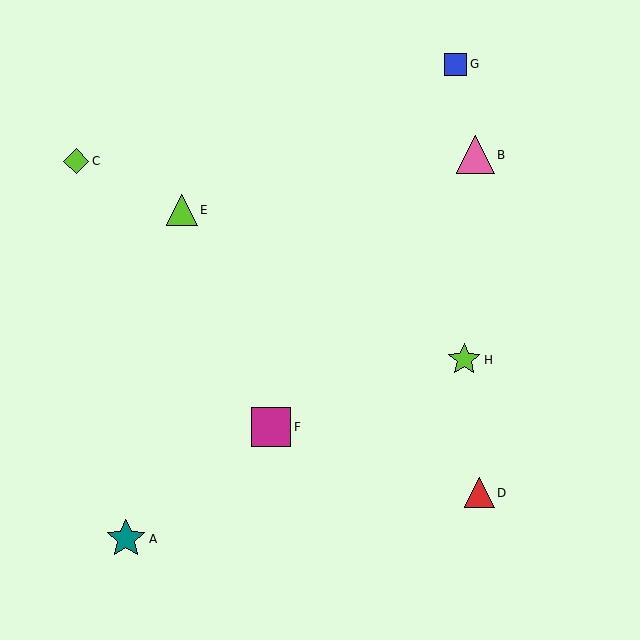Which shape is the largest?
The magenta square (labeled F) is the largest.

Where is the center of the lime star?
The center of the lime star is at (464, 360).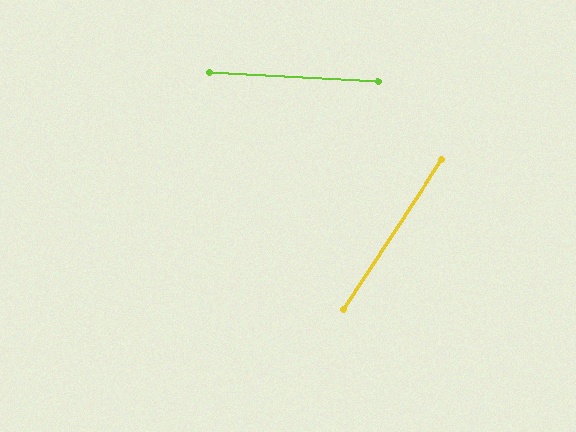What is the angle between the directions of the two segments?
Approximately 60 degrees.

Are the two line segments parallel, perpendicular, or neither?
Neither parallel nor perpendicular — they differ by about 60°.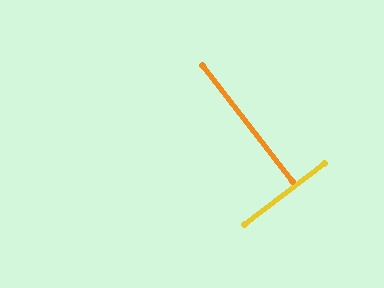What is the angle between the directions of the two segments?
Approximately 90 degrees.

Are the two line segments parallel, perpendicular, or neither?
Perpendicular — they meet at approximately 90°.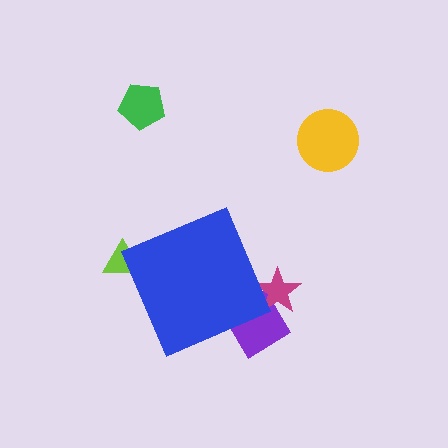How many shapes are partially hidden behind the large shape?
3 shapes are partially hidden.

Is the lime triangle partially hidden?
Yes, the lime triangle is partially hidden behind the blue diamond.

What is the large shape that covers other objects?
A blue diamond.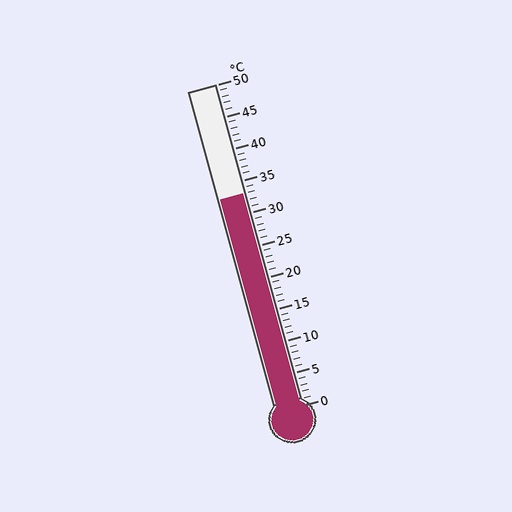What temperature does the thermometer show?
The thermometer shows approximately 33°C.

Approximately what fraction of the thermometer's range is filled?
The thermometer is filled to approximately 65% of its range.